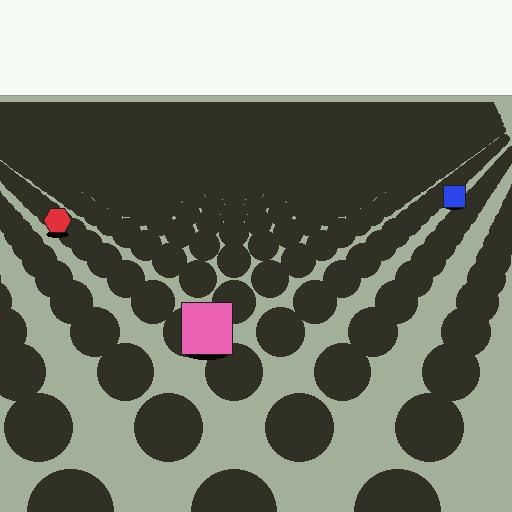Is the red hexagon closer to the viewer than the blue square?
Yes. The red hexagon is closer — you can tell from the texture gradient: the ground texture is coarser near it.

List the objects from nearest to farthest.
From nearest to farthest: the pink square, the red hexagon, the blue square.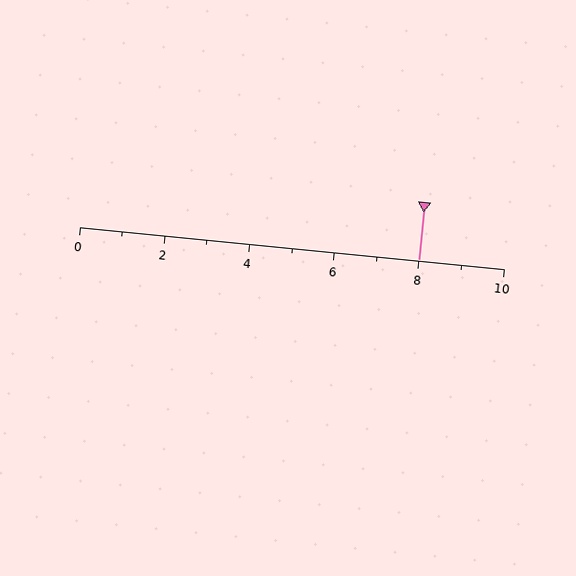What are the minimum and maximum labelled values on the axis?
The axis runs from 0 to 10.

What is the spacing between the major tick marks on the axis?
The major ticks are spaced 2 apart.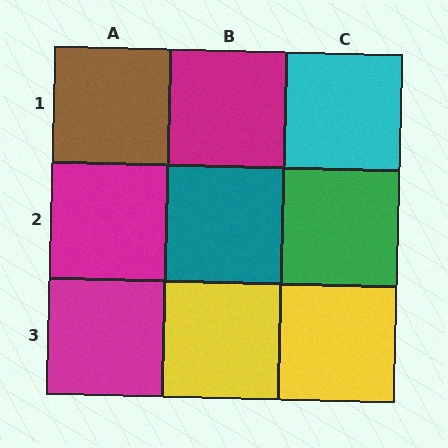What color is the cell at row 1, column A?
Brown.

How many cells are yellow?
2 cells are yellow.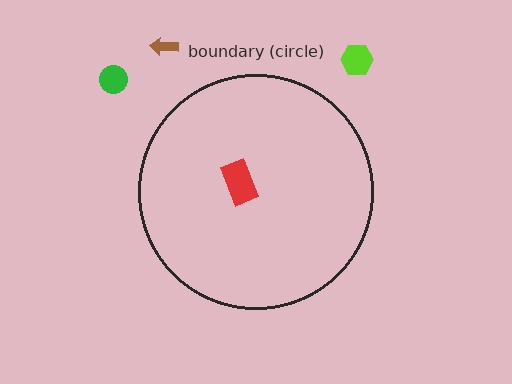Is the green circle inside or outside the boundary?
Outside.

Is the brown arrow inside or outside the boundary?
Outside.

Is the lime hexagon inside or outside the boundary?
Outside.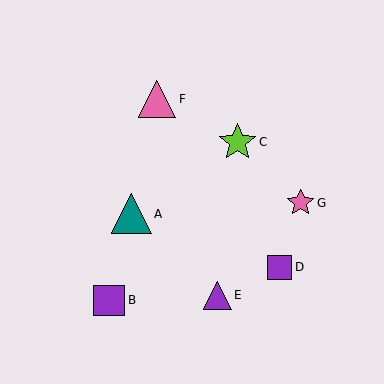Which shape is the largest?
The teal triangle (labeled A) is the largest.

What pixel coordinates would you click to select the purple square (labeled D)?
Click at (279, 267) to select the purple square D.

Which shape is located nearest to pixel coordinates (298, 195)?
The pink star (labeled G) at (300, 203) is nearest to that location.